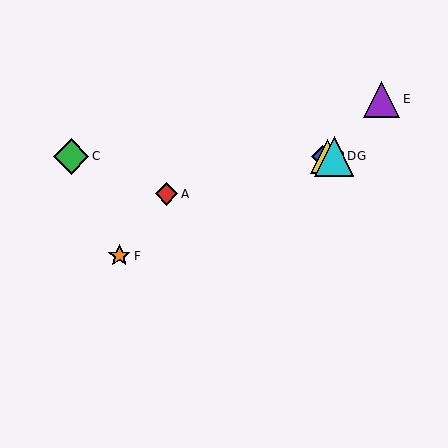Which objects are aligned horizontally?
Objects B, C, D, G are aligned horizontally.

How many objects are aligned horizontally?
4 objects (B, C, D, G) are aligned horizontally.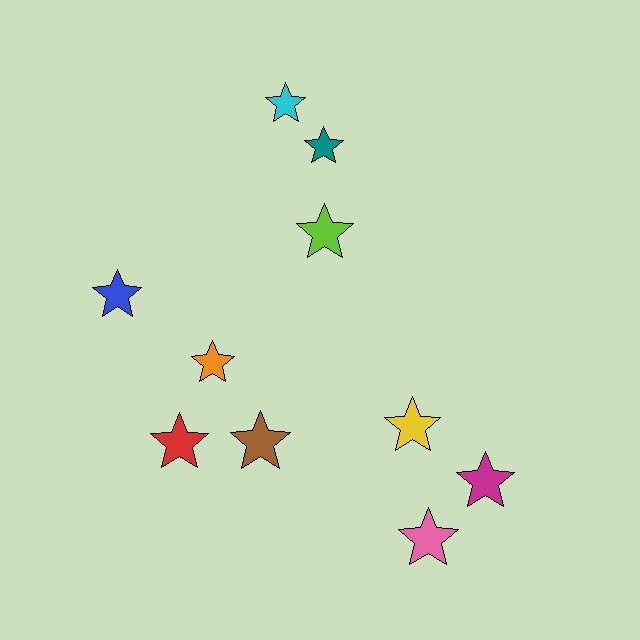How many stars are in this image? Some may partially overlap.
There are 10 stars.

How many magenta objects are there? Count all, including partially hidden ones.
There is 1 magenta object.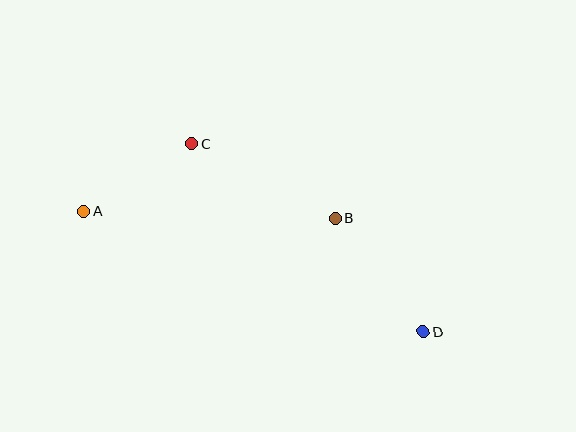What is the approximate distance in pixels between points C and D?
The distance between C and D is approximately 299 pixels.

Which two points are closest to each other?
Points A and C are closest to each other.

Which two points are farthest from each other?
Points A and D are farthest from each other.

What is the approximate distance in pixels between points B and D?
The distance between B and D is approximately 144 pixels.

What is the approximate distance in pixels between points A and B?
The distance between A and B is approximately 252 pixels.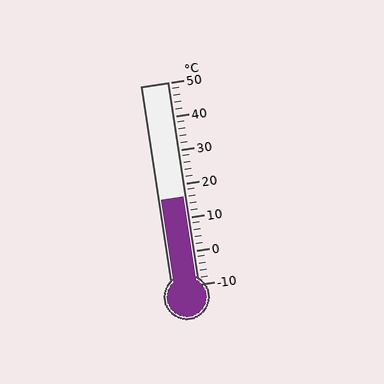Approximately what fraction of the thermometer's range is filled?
The thermometer is filled to approximately 45% of its range.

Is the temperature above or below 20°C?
The temperature is below 20°C.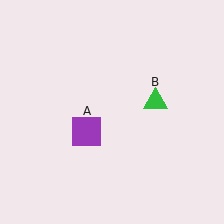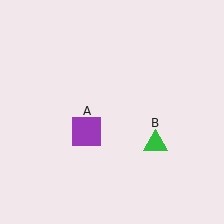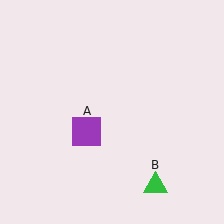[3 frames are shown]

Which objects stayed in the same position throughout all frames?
Purple square (object A) remained stationary.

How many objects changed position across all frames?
1 object changed position: green triangle (object B).